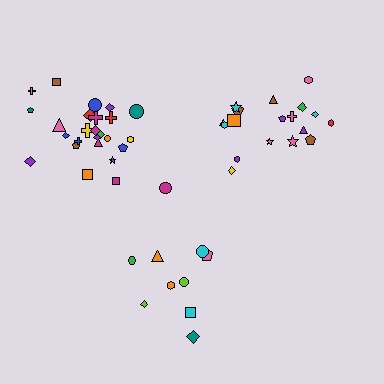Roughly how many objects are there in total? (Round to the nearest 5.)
Roughly 55 objects in total.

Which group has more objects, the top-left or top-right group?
The top-left group.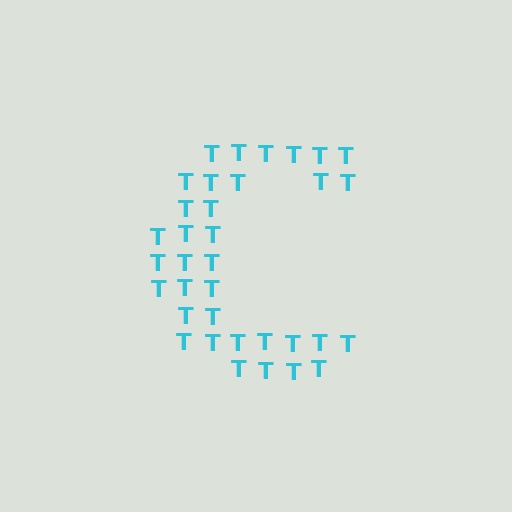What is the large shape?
The large shape is the letter C.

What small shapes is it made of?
It is made of small letter T's.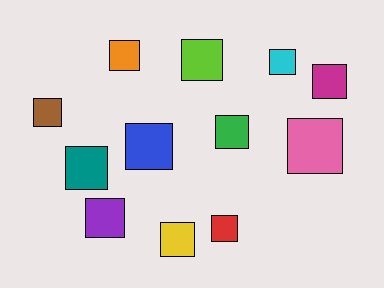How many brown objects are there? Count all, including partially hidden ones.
There is 1 brown object.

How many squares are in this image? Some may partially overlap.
There are 12 squares.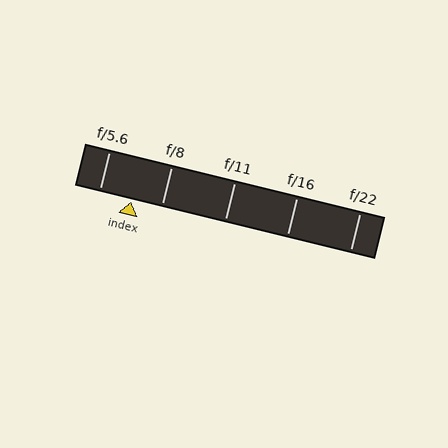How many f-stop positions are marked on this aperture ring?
There are 5 f-stop positions marked.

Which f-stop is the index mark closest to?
The index mark is closest to f/8.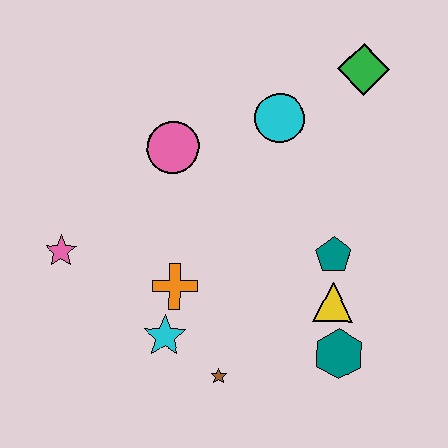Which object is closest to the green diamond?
The cyan circle is closest to the green diamond.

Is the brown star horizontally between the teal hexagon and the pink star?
Yes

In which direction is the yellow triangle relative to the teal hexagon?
The yellow triangle is above the teal hexagon.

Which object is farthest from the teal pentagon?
The pink star is farthest from the teal pentagon.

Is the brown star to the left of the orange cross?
No